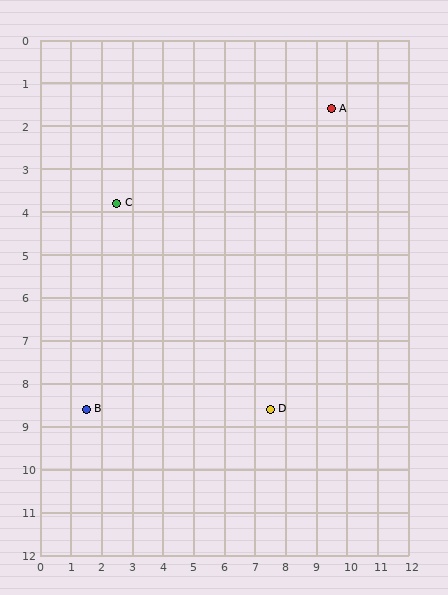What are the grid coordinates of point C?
Point C is at approximately (2.5, 3.8).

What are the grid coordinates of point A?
Point A is at approximately (9.5, 1.6).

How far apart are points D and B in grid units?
Points D and B are about 6.0 grid units apart.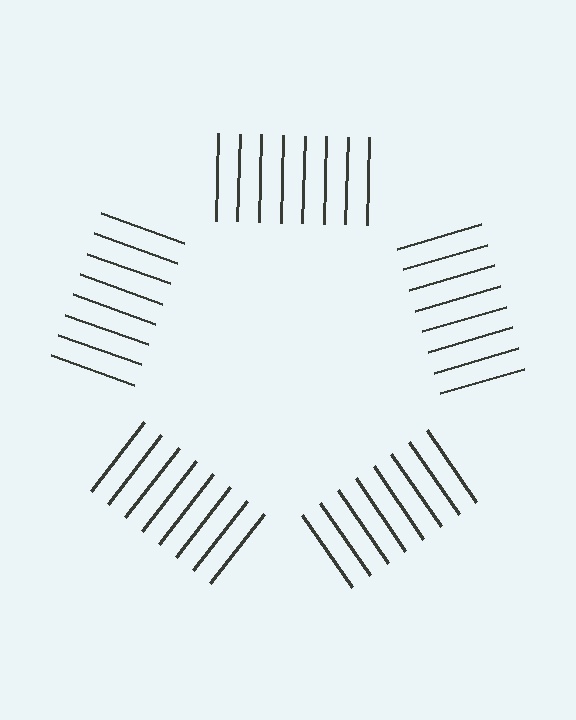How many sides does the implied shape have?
5 sides — the line-ends trace a pentagon.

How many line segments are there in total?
40 — 8 along each of the 5 edges.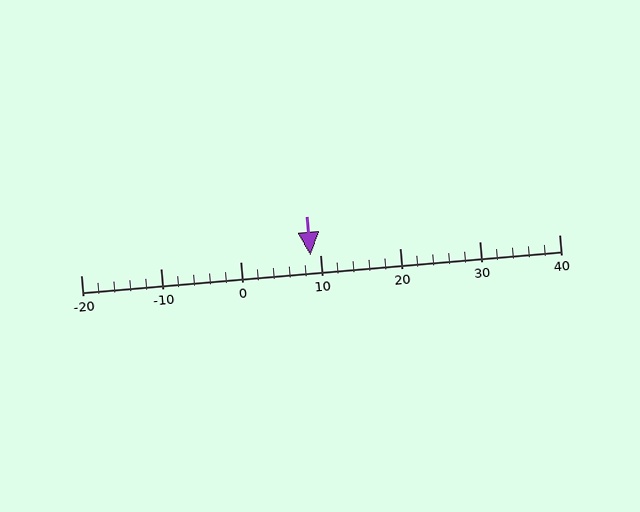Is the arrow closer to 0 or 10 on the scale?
The arrow is closer to 10.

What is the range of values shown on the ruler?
The ruler shows values from -20 to 40.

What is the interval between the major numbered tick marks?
The major tick marks are spaced 10 units apart.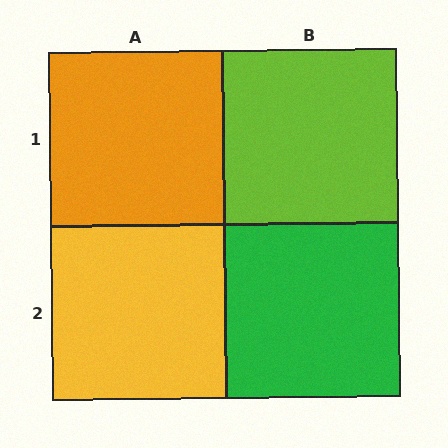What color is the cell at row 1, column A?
Orange.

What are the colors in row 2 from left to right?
Yellow, green.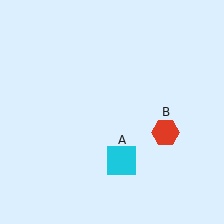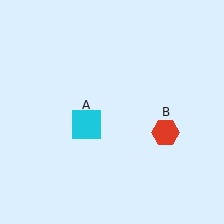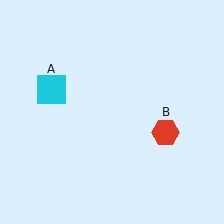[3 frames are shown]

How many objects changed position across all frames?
1 object changed position: cyan square (object A).